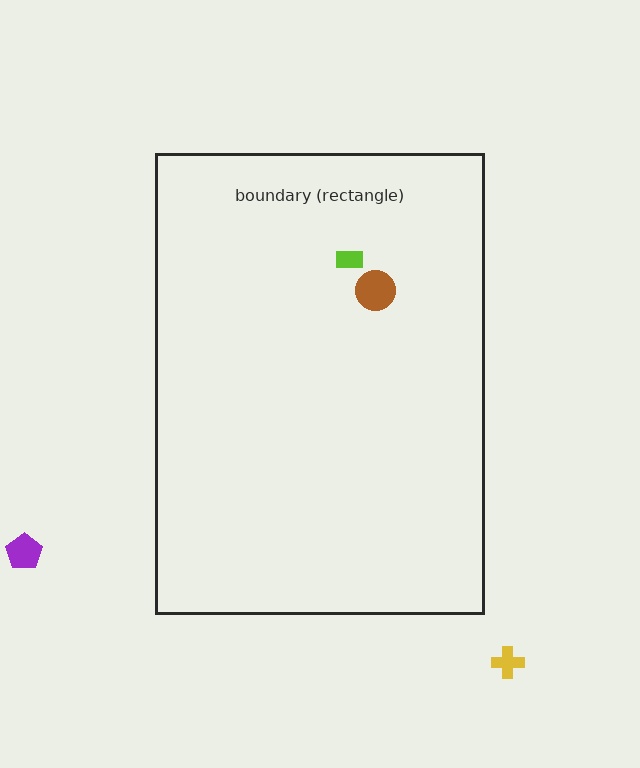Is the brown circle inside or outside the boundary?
Inside.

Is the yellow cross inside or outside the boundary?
Outside.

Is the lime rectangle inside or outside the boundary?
Inside.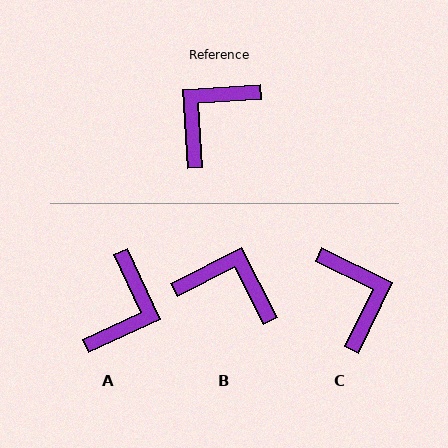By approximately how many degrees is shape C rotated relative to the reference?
Approximately 119 degrees clockwise.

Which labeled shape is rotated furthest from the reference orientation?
A, about 159 degrees away.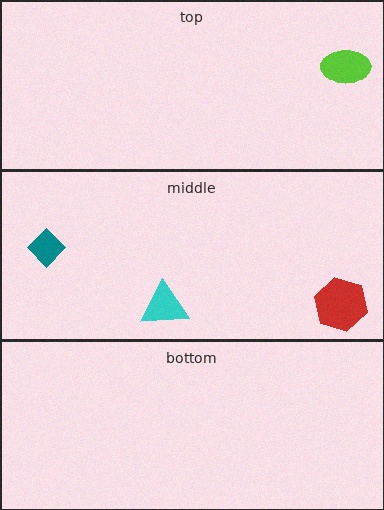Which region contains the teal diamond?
The middle region.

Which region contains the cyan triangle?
The middle region.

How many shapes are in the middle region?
3.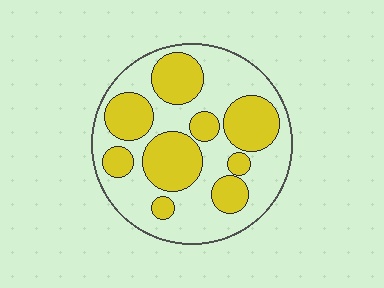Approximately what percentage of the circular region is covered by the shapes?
Approximately 40%.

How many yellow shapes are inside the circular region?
9.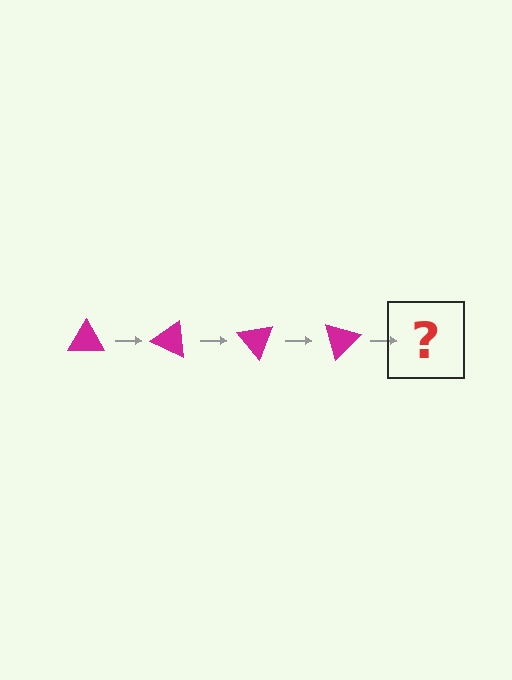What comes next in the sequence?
The next element should be a magenta triangle rotated 100 degrees.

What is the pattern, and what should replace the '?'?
The pattern is that the triangle rotates 25 degrees each step. The '?' should be a magenta triangle rotated 100 degrees.